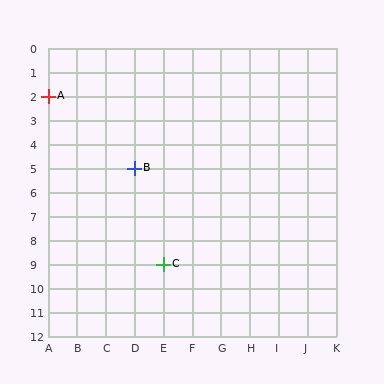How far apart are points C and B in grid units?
Points C and B are 1 column and 4 rows apart (about 4.1 grid units diagonally).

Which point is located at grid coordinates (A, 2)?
Point A is at (A, 2).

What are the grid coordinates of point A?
Point A is at grid coordinates (A, 2).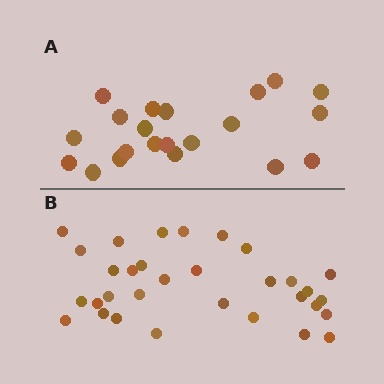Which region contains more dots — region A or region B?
Region B (the bottom region) has more dots.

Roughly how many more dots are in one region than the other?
Region B has roughly 12 or so more dots than region A.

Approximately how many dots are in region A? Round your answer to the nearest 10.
About 20 dots. (The exact count is 21, which rounds to 20.)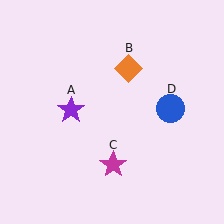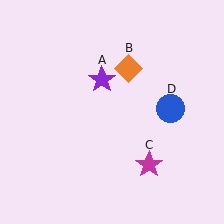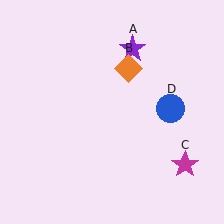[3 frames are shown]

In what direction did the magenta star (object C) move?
The magenta star (object C) moved right.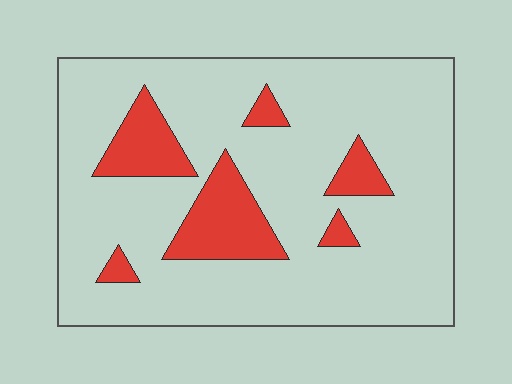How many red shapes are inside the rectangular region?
6.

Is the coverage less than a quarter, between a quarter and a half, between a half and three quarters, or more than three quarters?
Less than a quarter.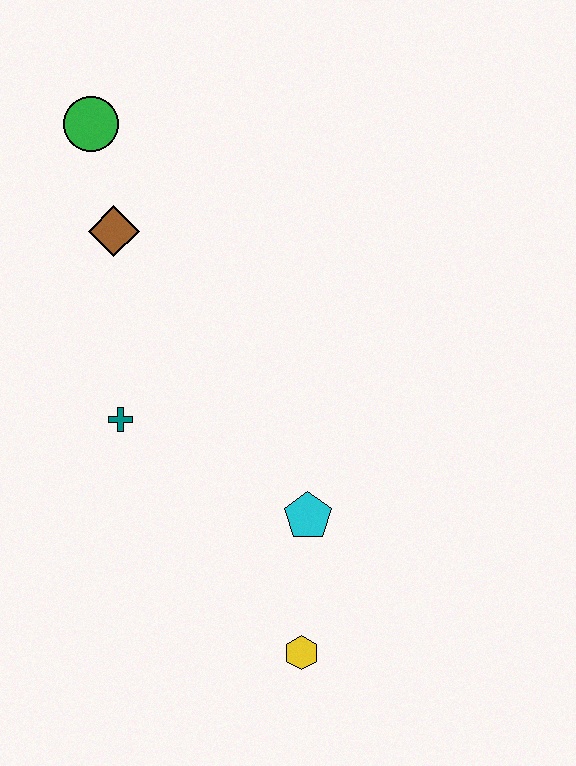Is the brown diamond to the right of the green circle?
Yes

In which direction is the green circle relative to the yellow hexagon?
The green circle is above the yellow hexagon.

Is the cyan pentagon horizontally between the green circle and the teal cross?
No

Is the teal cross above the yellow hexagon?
Yes